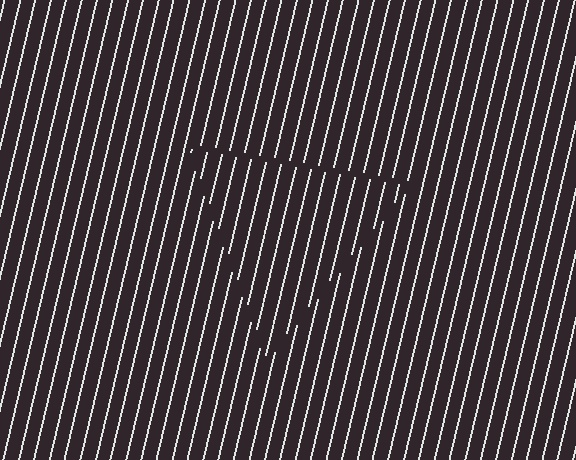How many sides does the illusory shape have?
3 sides — the line-ends trace a triangle.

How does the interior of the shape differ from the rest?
The interior of the shape contains the same grating, shifted by half a period — the contour is defined by the phase discontinuity where line-ends from the inner and outer gratings abut.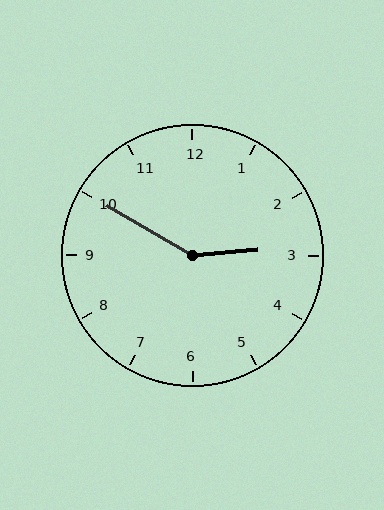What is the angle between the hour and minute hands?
Approximately 145 degrees.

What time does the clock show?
2:50.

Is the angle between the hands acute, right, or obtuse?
It is obtuse.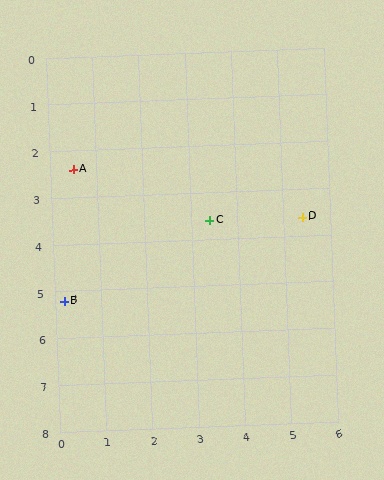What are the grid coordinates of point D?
Point D is at approximately (5.4, 3.6).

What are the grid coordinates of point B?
Point B is at approximately (0.2, 5.2).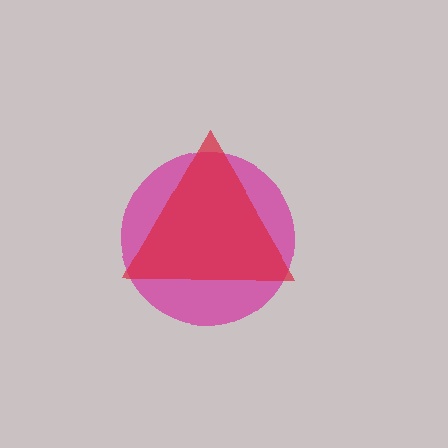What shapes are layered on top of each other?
The layered shapes are: a magenta circle, a red triangle.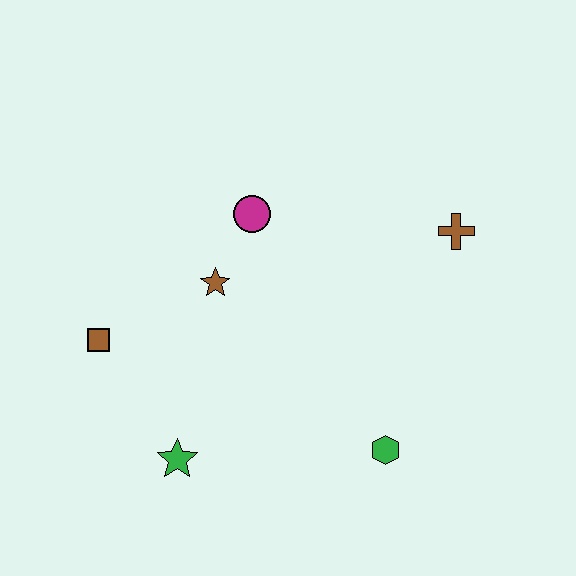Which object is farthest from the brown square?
The brown cross is farthest from the brown square.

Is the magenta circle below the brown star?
No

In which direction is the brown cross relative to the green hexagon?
The brown cross is above the green hexagon.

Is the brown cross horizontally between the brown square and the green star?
No